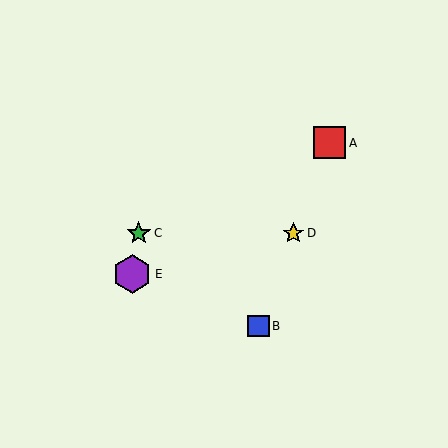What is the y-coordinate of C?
Object C is at y≈233.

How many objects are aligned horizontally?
2 objects (C, D) are aligned horizontally.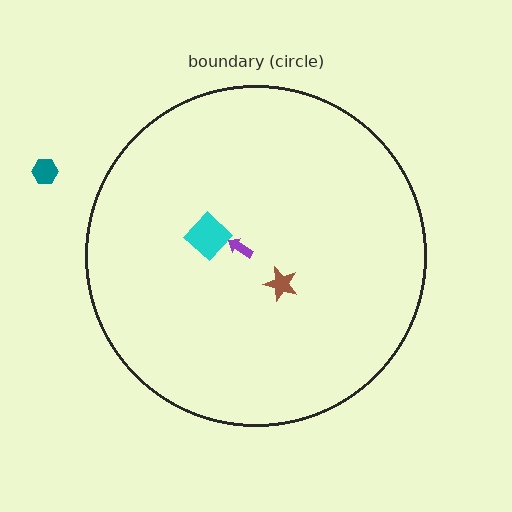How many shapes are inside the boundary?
3 inside, 1 outside.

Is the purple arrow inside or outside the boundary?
Inside.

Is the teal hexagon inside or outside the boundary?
Outside.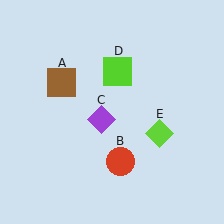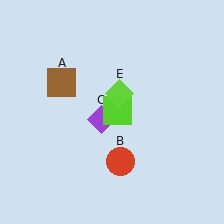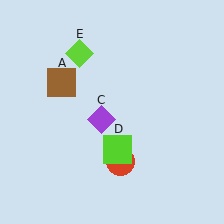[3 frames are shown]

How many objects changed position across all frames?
2 objects changed position: lime square (object D), lime diamond (object E).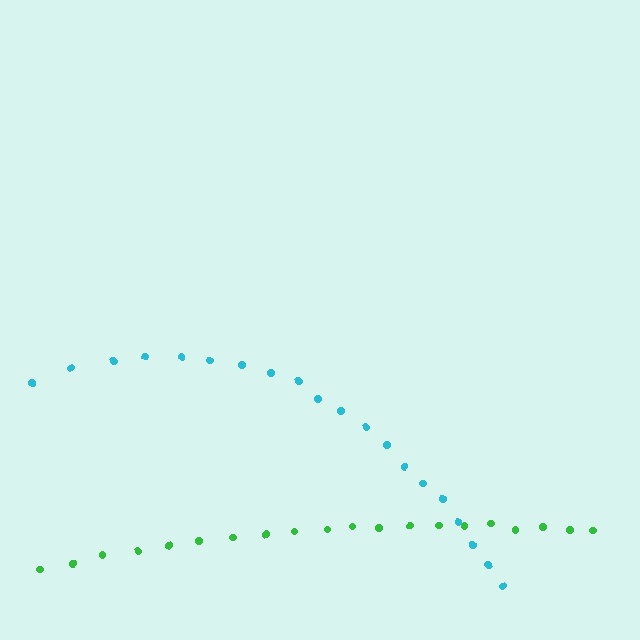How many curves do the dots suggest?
There are 2 distinct paths.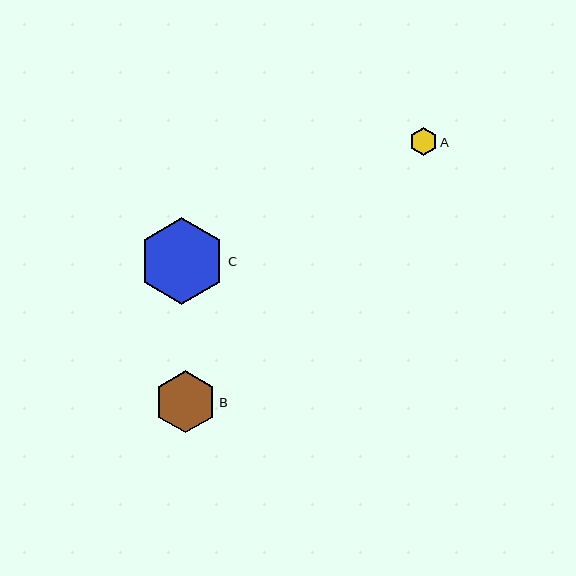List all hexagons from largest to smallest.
From largest to smallest: C, B, A.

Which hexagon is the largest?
Hexagon C is the largest with a size of approximately 86 pixels.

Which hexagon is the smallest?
Hexagon A is the smallest with a size of approximately 27 pixels.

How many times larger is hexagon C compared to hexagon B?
Hexagon C is approximately 1.4 times the size of hexagon B.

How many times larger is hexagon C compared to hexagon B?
Hexagon C is approximately 1.4 times the size of hexagon B.